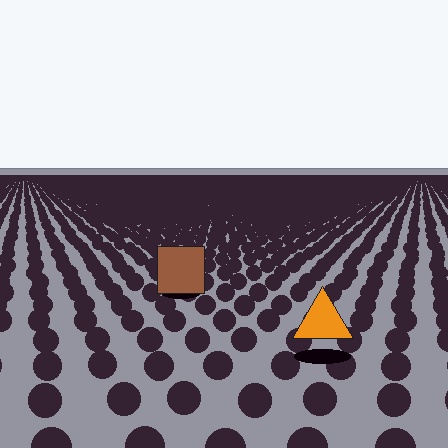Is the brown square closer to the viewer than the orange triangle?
No. The orange triangle is closer — you can tell from the texture gradient: the ground texture is coarser near it.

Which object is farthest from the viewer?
The brown square is farthest from the viewer. It appears smaller and the ground texture around it is denser.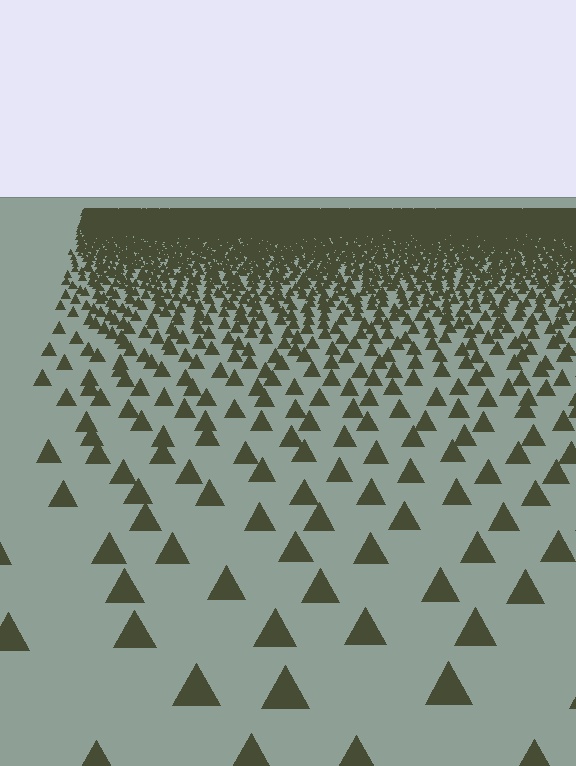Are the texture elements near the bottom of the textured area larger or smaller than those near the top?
Larger. Near the bottom, elements are closer to the viewer and appear at a bigger on-screen size.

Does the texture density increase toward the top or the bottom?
Density increases toward the top.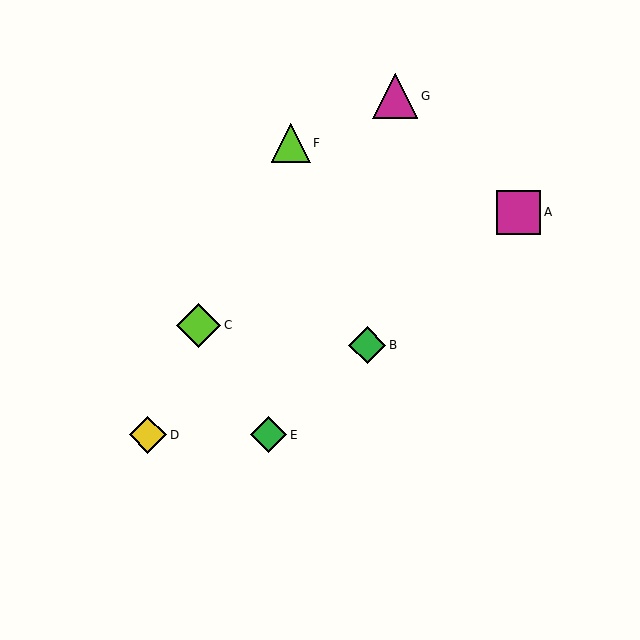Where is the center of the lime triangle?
The center of the lime triangle is at (291, 143).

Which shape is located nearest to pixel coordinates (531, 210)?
The magenta square (labeled A) at (519, 212) is nearest to that location.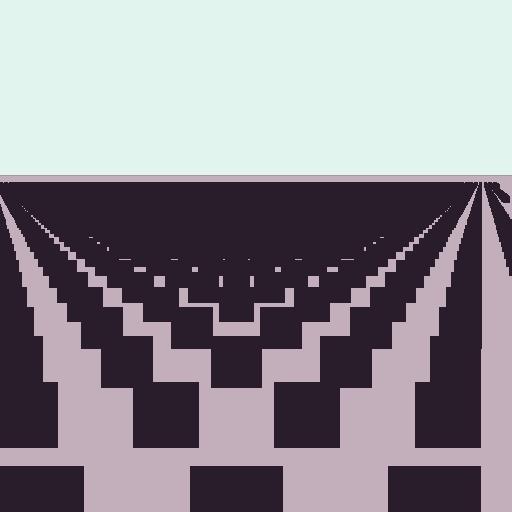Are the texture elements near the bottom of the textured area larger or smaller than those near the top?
Larger. Near the bottom, elements are closer to the viewer and appear at a bigger on-screen size.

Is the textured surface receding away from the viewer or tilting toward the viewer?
The surface is receding away from the viewer. Texture elements get smaller and denser toward the top.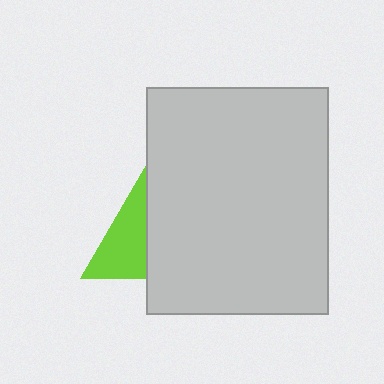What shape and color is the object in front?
The object in front is a light gray rectangle.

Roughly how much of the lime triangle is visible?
About half of it is visible (roughly 46%).